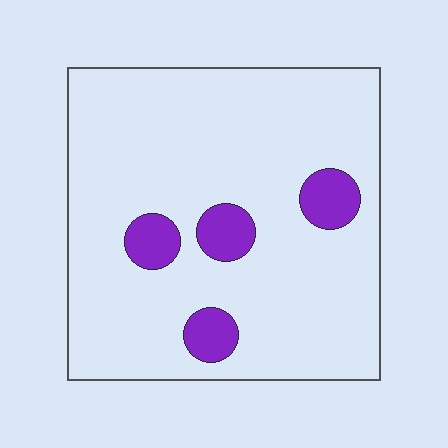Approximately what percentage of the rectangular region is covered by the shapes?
Approximately 10%.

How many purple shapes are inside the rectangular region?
4.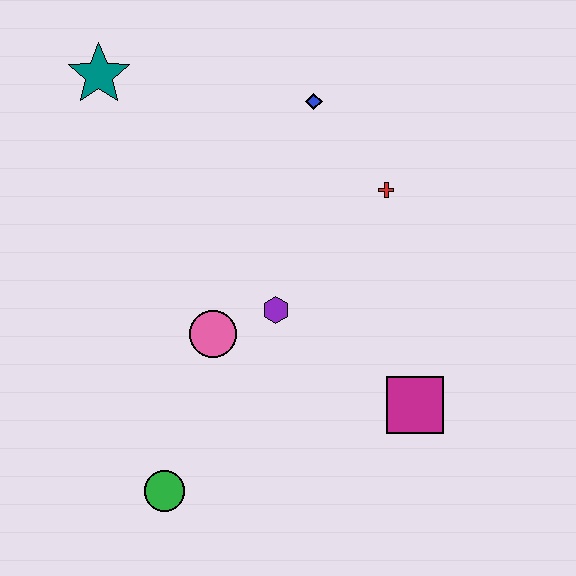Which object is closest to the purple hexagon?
The pink circle is closest to the purple hexagon.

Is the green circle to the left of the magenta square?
Yes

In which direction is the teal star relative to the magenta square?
The teal star is above the magenta square.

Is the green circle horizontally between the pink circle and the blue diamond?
No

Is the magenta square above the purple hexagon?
No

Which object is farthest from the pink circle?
The teal star is farthest from the pink circle.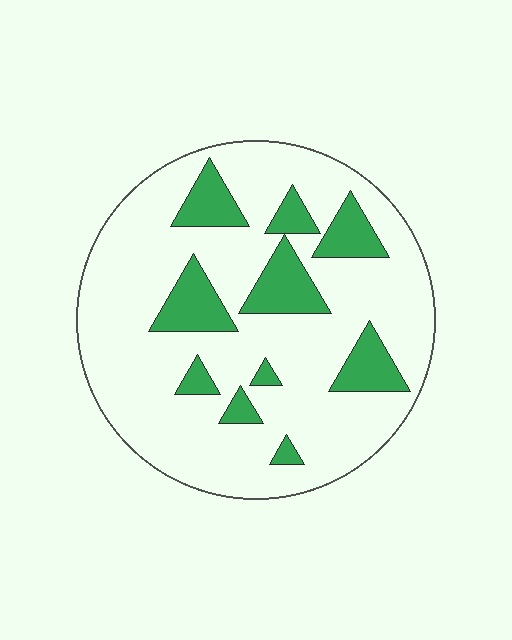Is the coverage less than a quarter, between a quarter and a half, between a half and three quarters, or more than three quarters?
Less than a quarter.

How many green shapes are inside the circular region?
10.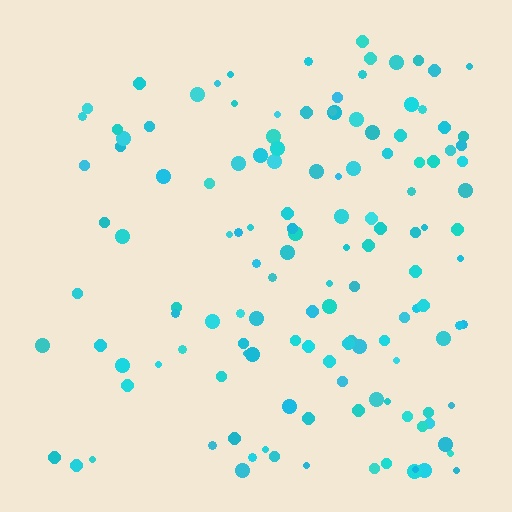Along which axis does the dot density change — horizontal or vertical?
Horizontal.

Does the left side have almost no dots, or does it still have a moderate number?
Still a moderate number, just noticeably fewer than the right.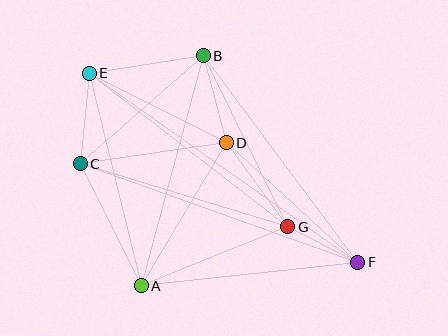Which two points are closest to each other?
Points F and G are closest to each other.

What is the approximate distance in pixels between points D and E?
The distance between D and E is approximately 153 pixels.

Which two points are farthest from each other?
Points E and F are farthest from each other.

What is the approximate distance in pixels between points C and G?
The distance between C and G is approximately 217 pixels.